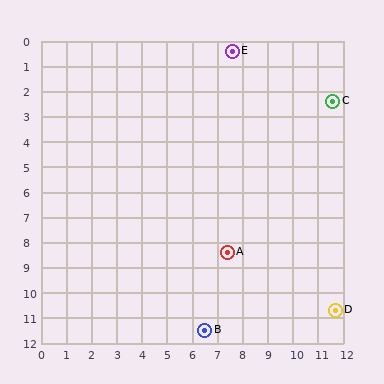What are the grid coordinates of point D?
Point D is at approximately (11.7, 10.7).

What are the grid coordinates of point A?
Point A is at approximately (7.4, 8.4).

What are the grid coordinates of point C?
Point C is at approximately (11.6, 2.4).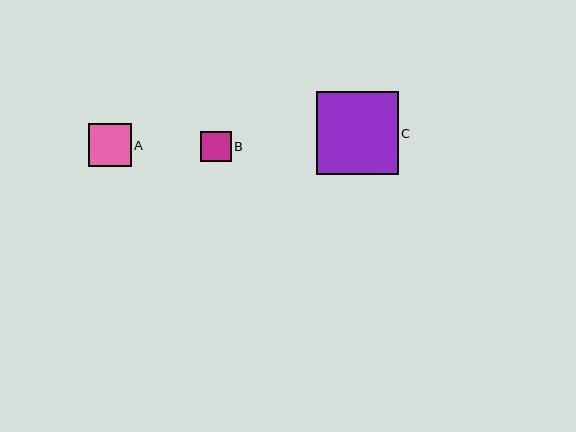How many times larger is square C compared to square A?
Square C is approximately 1.9 times the size of square A.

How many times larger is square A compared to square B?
Square A is approximately 1.4 times the size of square B.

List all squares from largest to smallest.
From largest to smallest: C, A, B.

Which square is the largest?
Square C is the largest with a size of approximately 82 pixels.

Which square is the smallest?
Square B is the smallest with a size of approximately 31 pixels.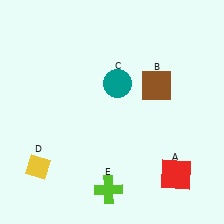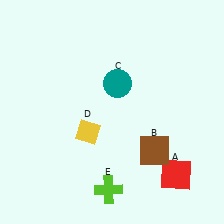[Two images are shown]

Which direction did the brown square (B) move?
The brown square (B) moved down.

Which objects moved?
The objects that moved are: the brown square (B), the yellow diamond (D).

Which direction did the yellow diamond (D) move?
The yellow diamond (D) moved right.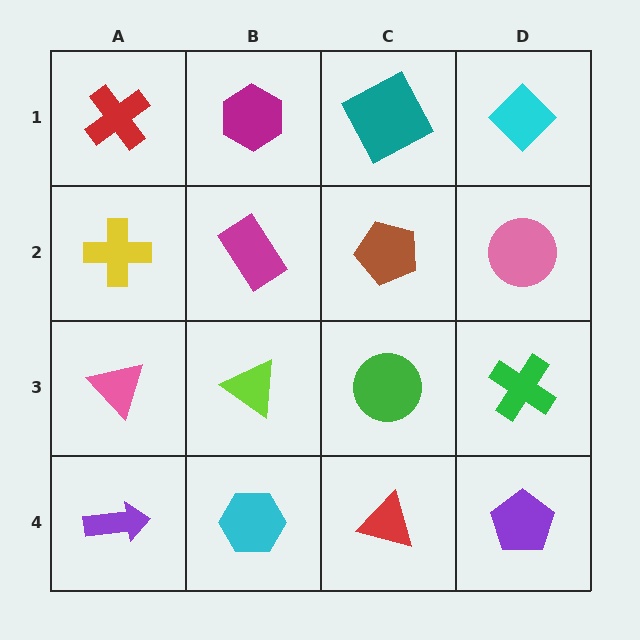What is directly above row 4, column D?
A green cross.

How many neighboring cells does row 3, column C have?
4.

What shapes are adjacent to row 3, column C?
A brown pentagon (row 2, column C), a red triangle (row 4, column C), a lime triangle (row 3, column B), a green cross (row 3, column D).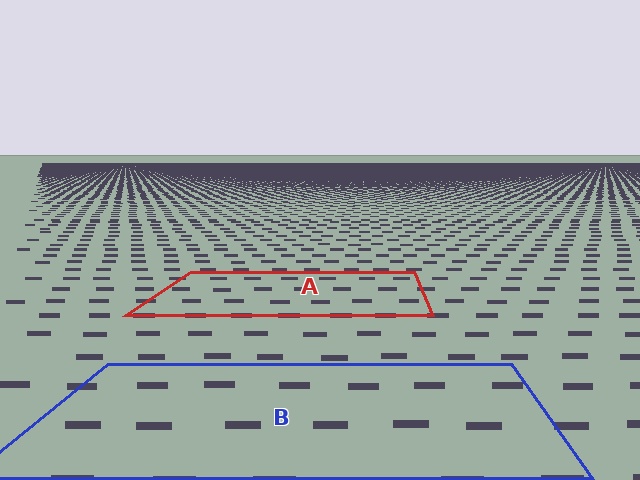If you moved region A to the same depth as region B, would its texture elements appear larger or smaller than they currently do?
They would appear larger. At a closer depth, the same texture elements are projected at a bigger on-screen size.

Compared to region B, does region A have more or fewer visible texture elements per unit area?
Region A has more texture elements per unit area — they are packed more densely because it is farther away.